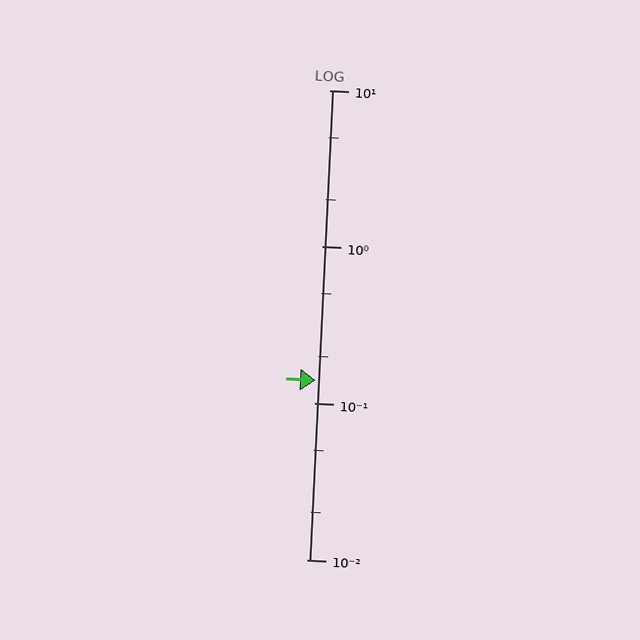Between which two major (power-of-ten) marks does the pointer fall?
The pointer is between 0.1 and 1.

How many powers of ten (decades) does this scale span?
The scale spans 3 decades, from 0.01 to 10.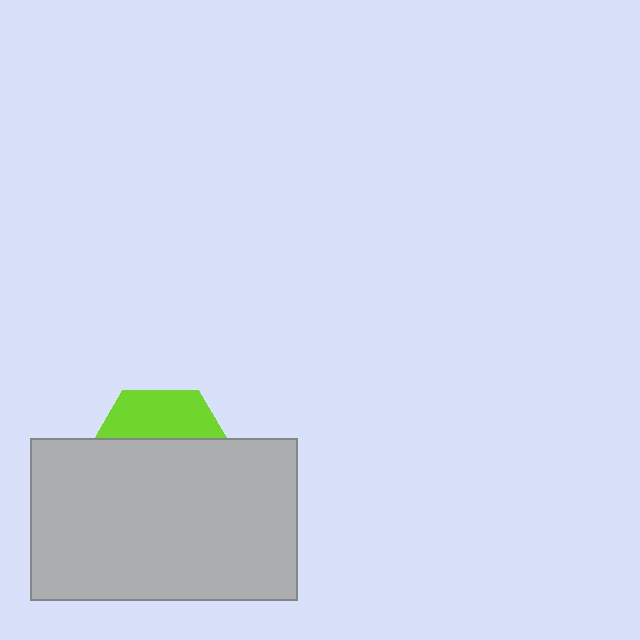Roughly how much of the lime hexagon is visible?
A small part of it is visible (roughly 32%).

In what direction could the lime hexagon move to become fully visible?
The lime hexagon could move up. That would shift it out from behind the light gray rectangle entirely.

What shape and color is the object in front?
The object in front is a light gray rectangle.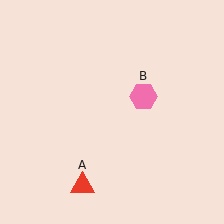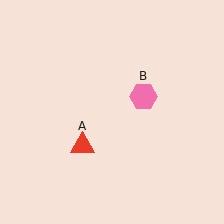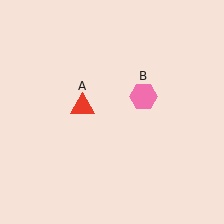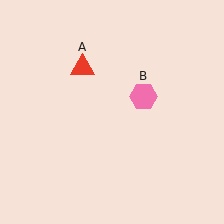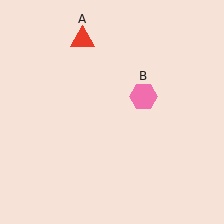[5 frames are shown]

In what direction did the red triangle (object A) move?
The red triangle (object A) moved up.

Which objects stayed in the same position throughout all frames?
Pink hexagon (object B) remained stationary.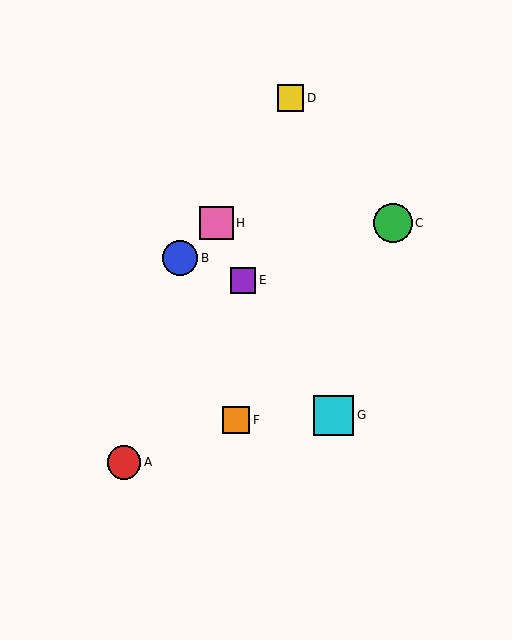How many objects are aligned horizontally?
2 objects (C, H) are aligned horizontally.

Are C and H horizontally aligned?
Yes, both are at y≈223.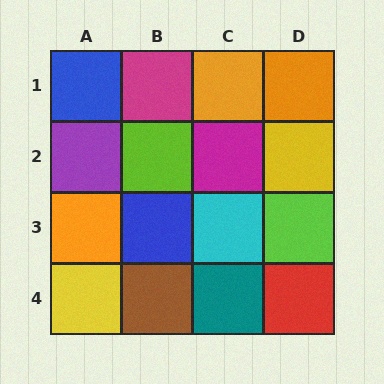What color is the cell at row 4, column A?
Yellow.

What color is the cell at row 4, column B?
Brown.